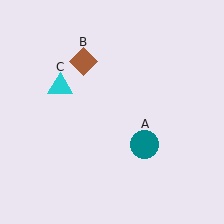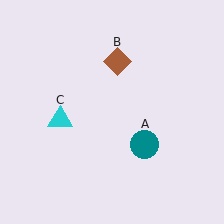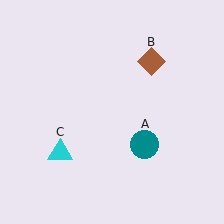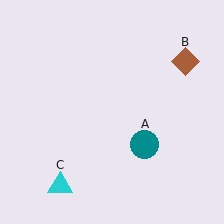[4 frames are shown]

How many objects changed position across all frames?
2 objects changed position: brown diamond (object B), cyan triangle (object C).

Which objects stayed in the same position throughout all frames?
Teal circle (object A) remained stationary.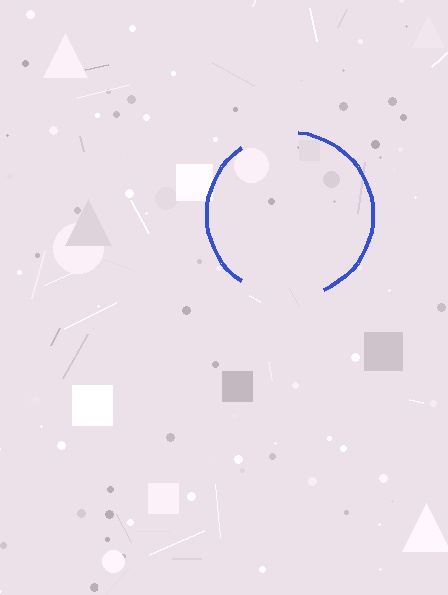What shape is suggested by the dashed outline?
The dashed outline suggests a circle.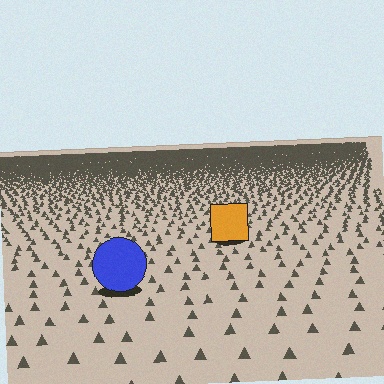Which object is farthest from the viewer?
The orange square is farthest from the viewer. It appears smaller and the ground texture around it is denser.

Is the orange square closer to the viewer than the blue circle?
No. The blue circle is closer — you can tell from the texture gradient: the ground texture is coarser near it.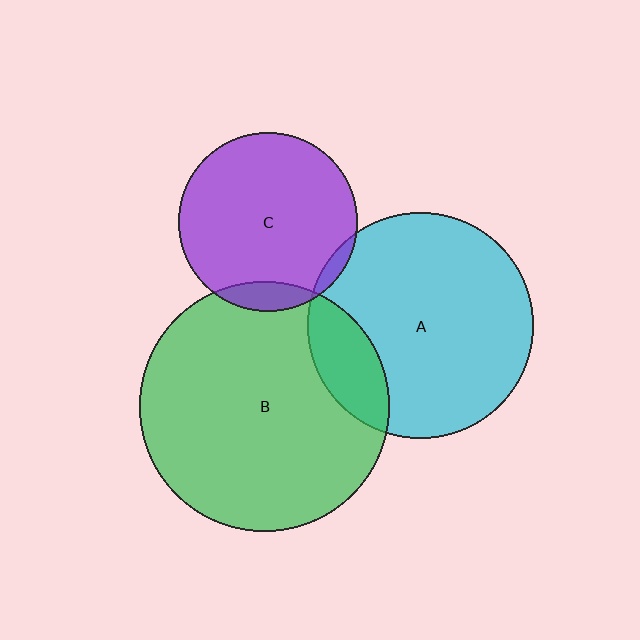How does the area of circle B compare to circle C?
Approximately 2.0 times.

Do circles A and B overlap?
Yes.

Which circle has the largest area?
Circle B (green).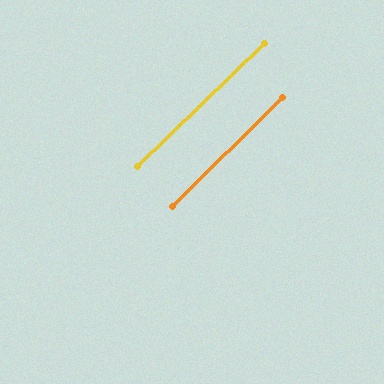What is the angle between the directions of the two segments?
Approximately 0 degrees.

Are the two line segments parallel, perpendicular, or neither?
Parallel — their directions differ by only 0.4°.